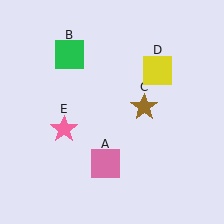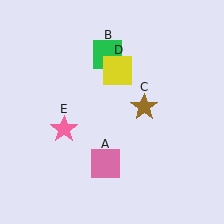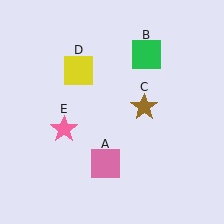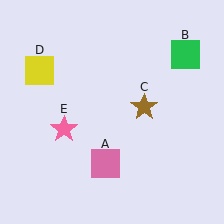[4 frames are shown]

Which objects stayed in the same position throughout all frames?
Pink square (object A) and brown star (object C) and pink star (object E) remained stationary.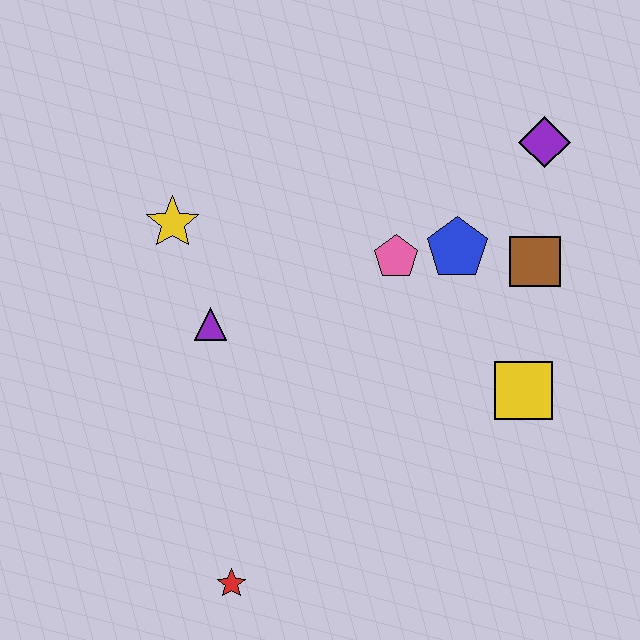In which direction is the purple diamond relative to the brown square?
The purple diamond is above the brown square.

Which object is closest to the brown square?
The blue pentagon is closest to the brown square.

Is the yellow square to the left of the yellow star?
No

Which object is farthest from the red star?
The purple diamond is farthest from the red star.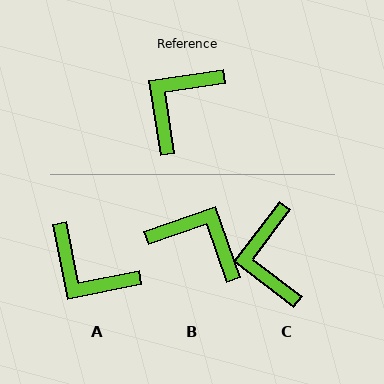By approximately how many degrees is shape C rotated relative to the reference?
Approximately 44 degrees counter-clockwise.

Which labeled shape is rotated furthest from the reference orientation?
A, about 92 degrees away.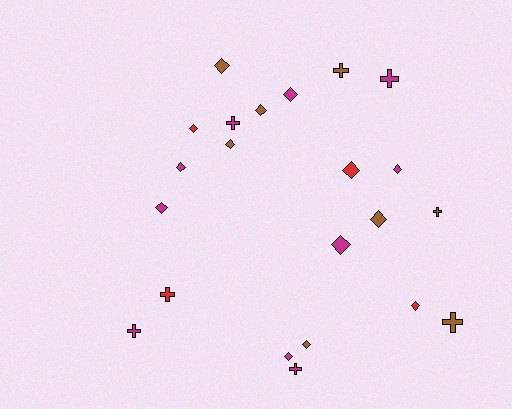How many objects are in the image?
There are 22 objects.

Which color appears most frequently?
Magenta, with 10 objects.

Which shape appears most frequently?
Diamond, with 14 objects.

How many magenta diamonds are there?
There are 6 magenta diamonds.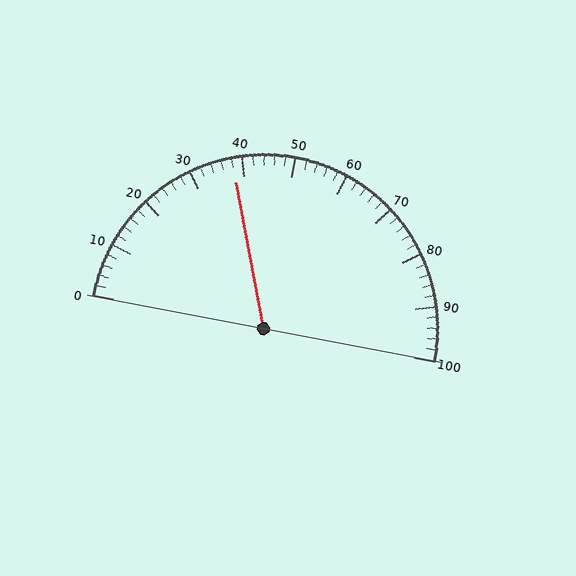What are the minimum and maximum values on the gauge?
The gauge ranges from 0 to 100.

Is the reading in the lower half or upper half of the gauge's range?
The reading is in the lower half of the range (0 to 100).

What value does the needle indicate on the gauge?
The needle indicates approximately 38.